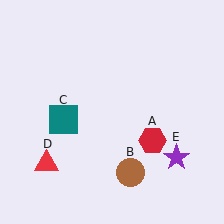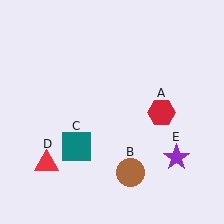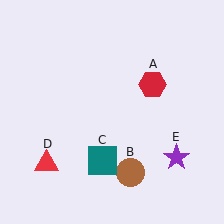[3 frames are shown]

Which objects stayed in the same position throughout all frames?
Brown circle (object B) and red triangle (object D) and purple star (object E) remained stationary.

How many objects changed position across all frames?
2 objects changed position: red hexagon (object A), teal square (object C).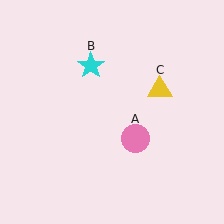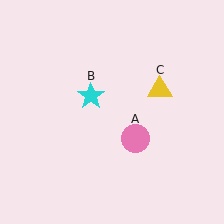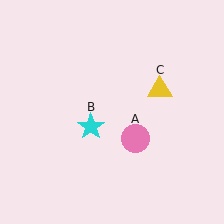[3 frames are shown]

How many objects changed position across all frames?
1 object changed position: cyan star (object B).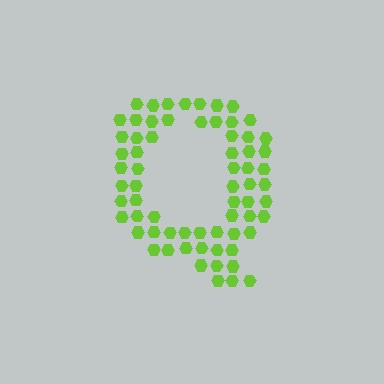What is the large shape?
The large shape is the letter Q.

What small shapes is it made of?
It is made of small hexagons.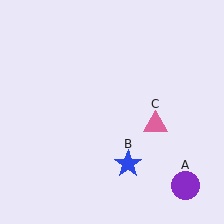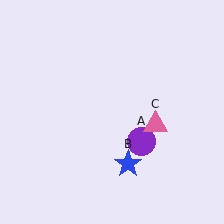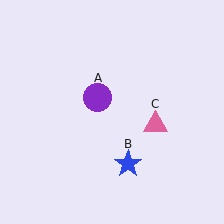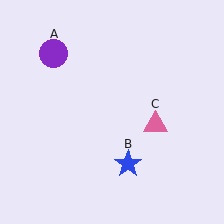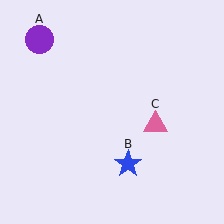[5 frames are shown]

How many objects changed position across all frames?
1 object changed position: purple circle (object A).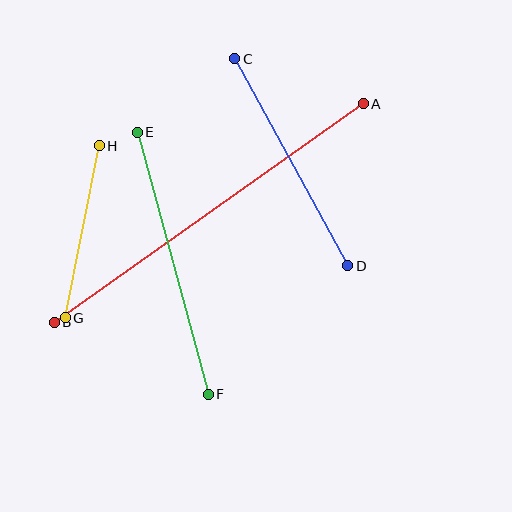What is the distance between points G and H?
The distance is approximately 175 pixels.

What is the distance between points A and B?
The distance is approximately 378 pixels.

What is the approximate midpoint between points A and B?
The midpoint is at approximately (209, 213) pixels.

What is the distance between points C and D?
The distance is approximately 236 pixels.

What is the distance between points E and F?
The distance is approximately 271 pixels.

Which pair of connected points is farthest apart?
Points A and B are farthest apart.